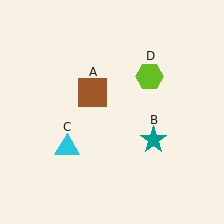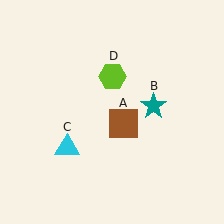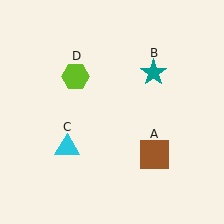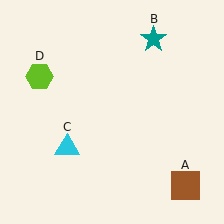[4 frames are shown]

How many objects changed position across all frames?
3 objects changed position: brown square (object A), teal star (object B), lime hexagon (object D).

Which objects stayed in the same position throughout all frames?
Cyan triangle (object C) remained stationary.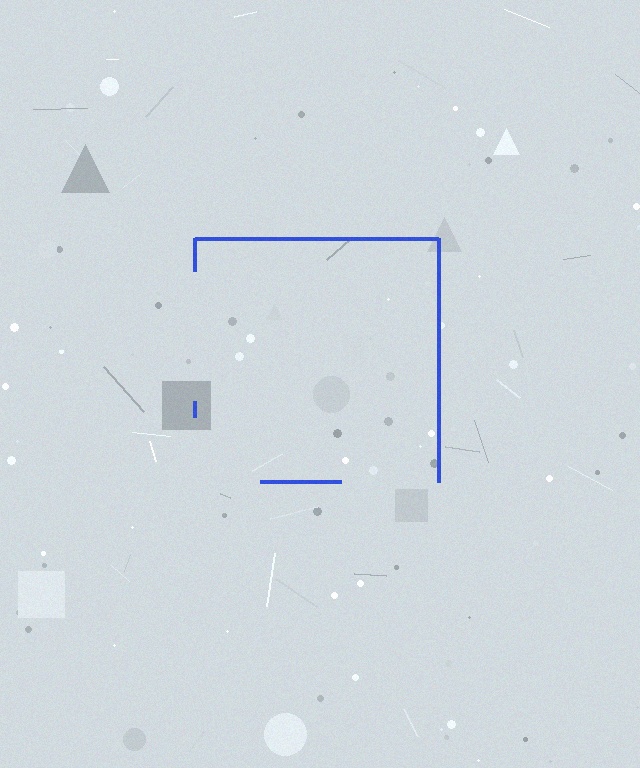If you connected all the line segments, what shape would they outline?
They would outline a square.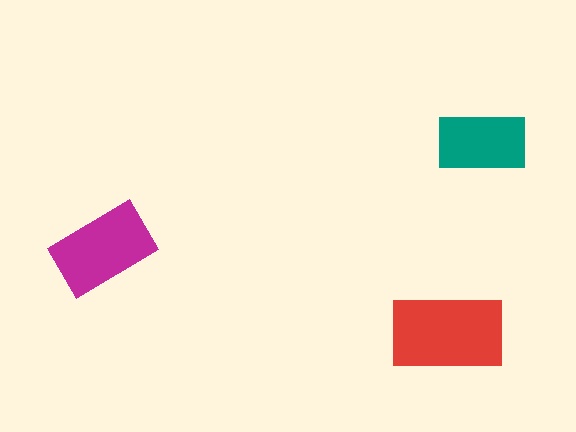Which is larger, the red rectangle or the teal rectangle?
The red one.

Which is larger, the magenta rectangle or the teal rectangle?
The magenta one.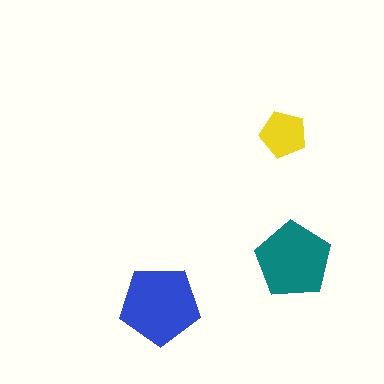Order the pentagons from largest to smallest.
the blue one, the teal one, the yellow one.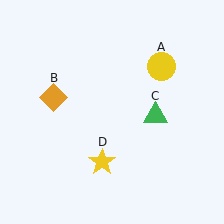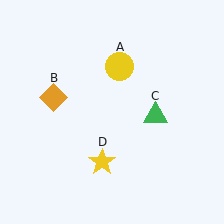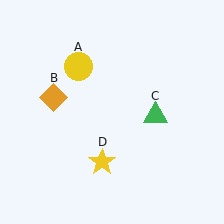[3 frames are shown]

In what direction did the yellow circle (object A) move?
The yellow circle (object A) moved left.